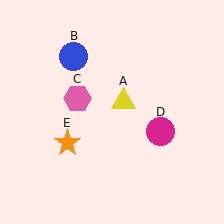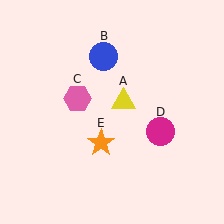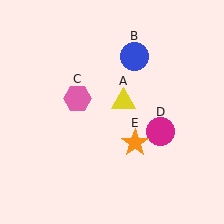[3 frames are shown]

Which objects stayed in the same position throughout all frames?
Yellow triangle (object A) and pink hexagon (object C) and magenta circle (object D) remained stationary.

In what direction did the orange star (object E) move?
The orange star (object E) moved right.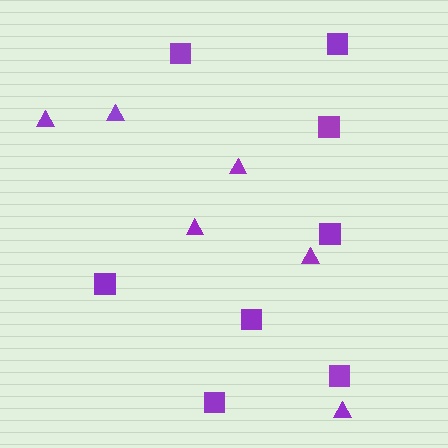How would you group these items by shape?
There are 2 groups: one group of squares (8) and one group of triangles (6).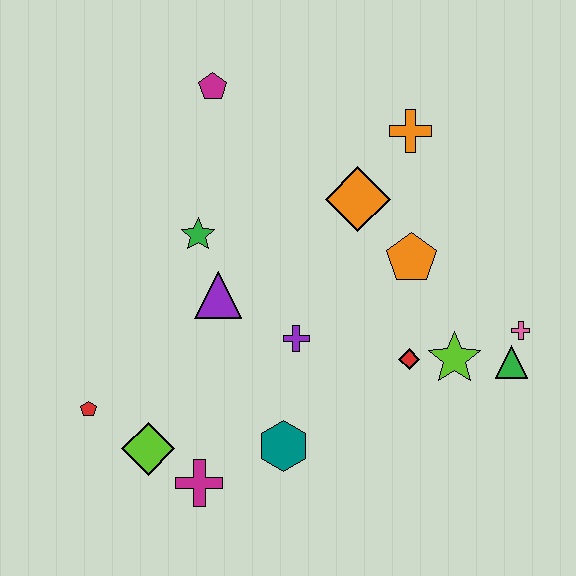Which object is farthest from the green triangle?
The red pentagon is farthest from the green triangle.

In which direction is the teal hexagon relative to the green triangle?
The teal hexagon is to the left of the green triangle.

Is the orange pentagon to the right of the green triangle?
No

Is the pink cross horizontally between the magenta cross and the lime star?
No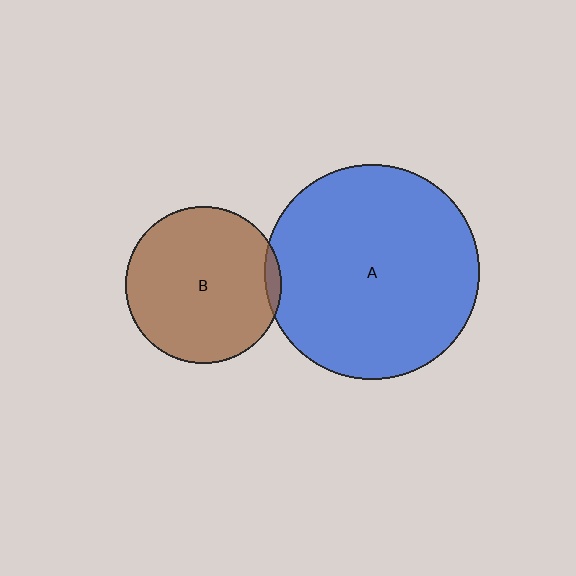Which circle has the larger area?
Circle A (blue).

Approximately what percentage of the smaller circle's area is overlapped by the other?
Approximately 5%.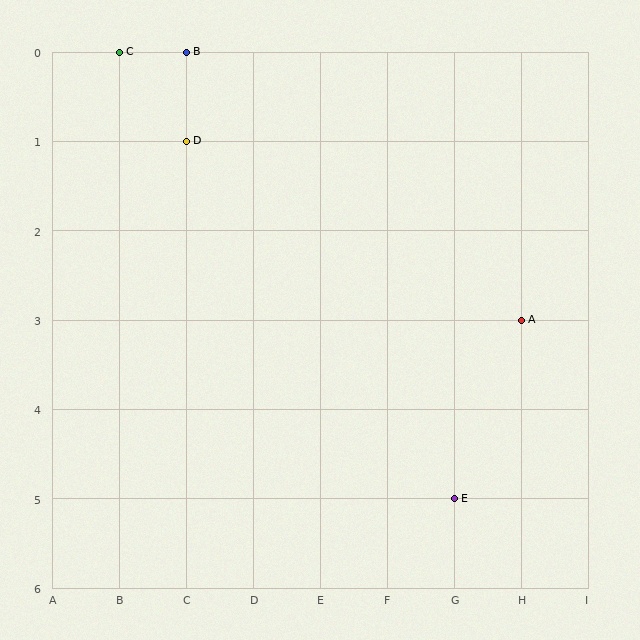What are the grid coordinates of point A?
Point A is at grid coordinates (H, 3).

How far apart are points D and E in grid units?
Points D and E are 4 columns and 4 rows apart (about 5.7 grid units diagonally).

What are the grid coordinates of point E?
Point E is at grid coordinates (G, 5).